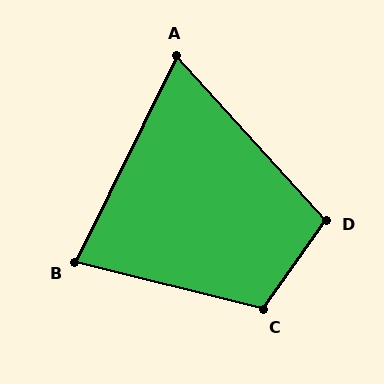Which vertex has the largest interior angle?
C, at approximately 112 degrees.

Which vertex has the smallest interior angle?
A, at approximately 68 degrees.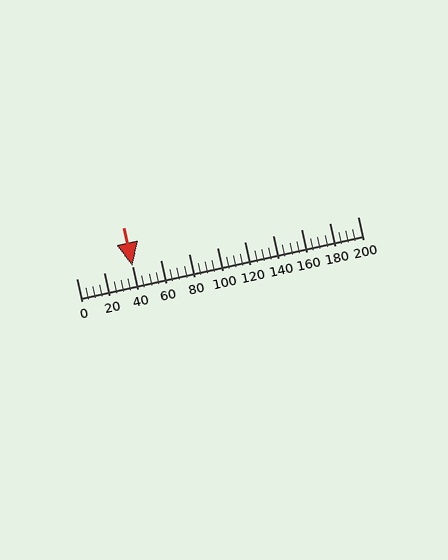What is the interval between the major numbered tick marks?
The major tick marks are spaced 20 units apart.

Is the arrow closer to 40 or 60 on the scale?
The arrow is closer to 40.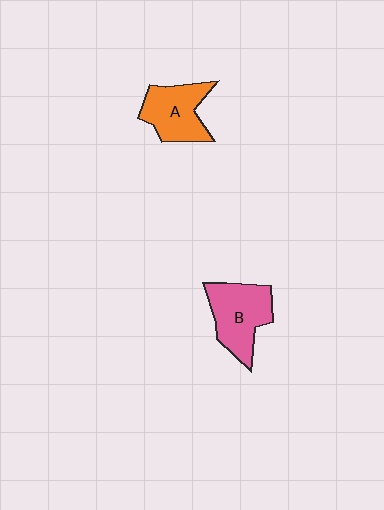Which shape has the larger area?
Shape B (pink).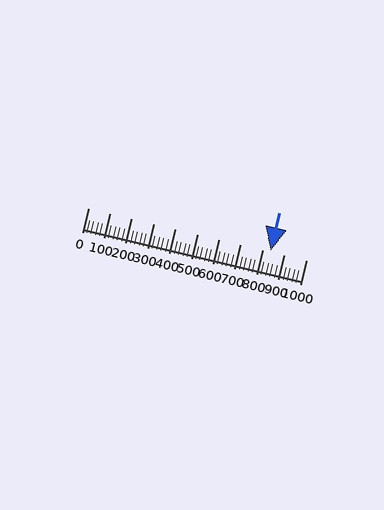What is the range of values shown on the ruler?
The ruler shows values from 0 to 1000.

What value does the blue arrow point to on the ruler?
The blue arrow points to approximately 836.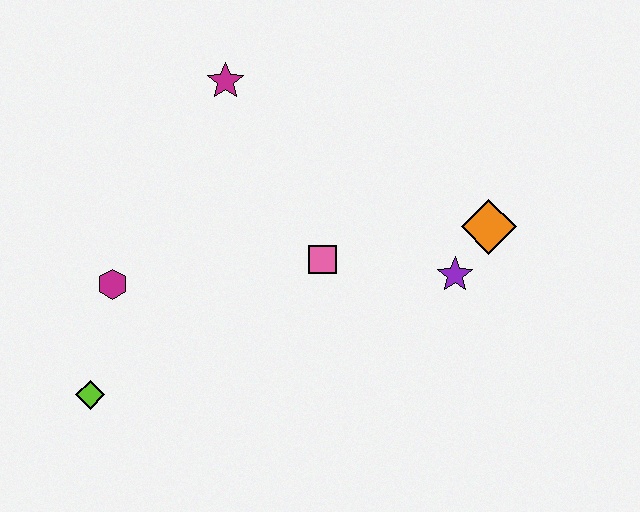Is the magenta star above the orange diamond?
Yes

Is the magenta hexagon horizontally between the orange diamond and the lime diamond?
Yes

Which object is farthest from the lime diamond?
The orange diamond is farthest from the lime diamond.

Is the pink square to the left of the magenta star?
No